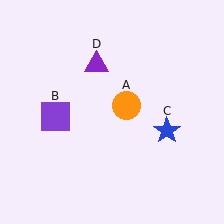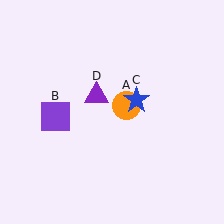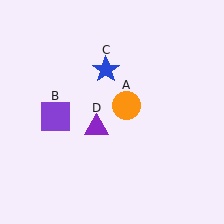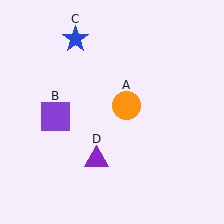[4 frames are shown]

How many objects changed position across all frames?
2 objects changed position: blue star (object C), purple triangle (object D).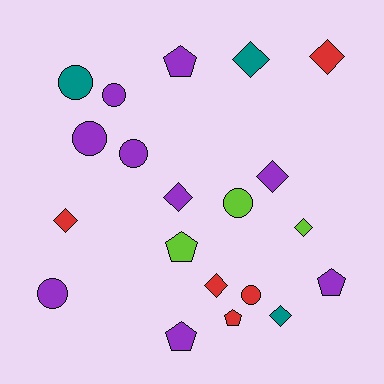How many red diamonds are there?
There are 3 red diamonds.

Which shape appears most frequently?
Diamond, with 8 objects.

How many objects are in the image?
There are 20 objects.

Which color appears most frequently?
Purple, with 9 objects.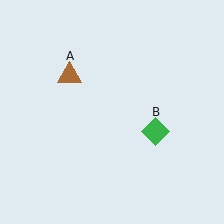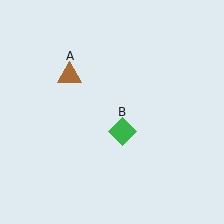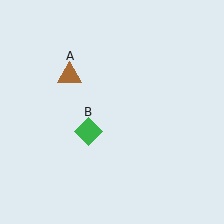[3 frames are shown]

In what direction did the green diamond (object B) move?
The green diamond (object B) moved left.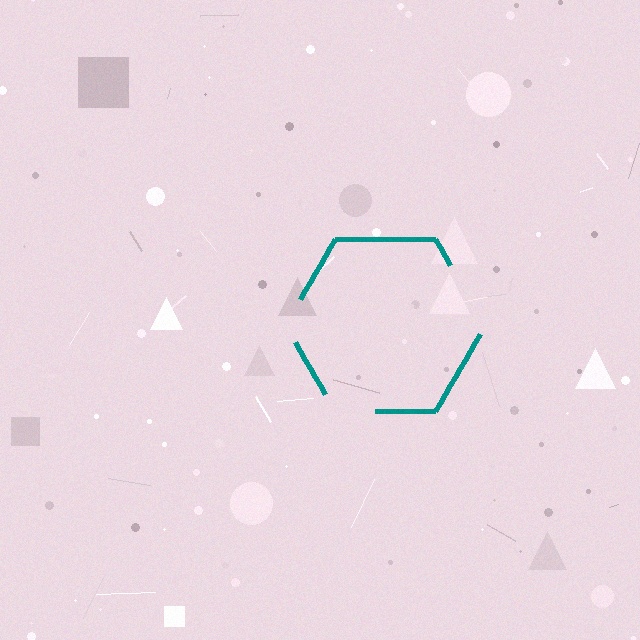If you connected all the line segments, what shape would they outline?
They would outline a hexagon.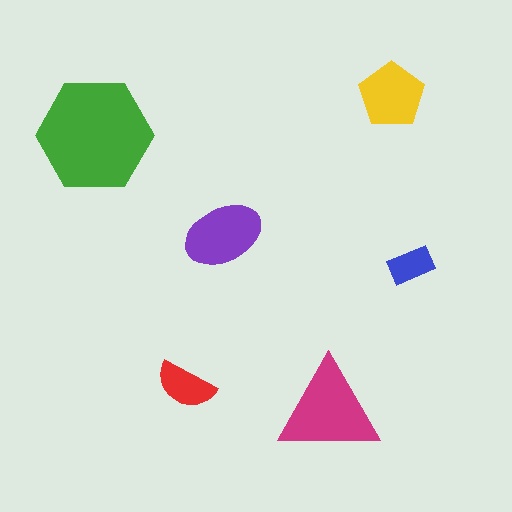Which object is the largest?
The green hexagon.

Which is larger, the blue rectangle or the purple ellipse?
The purple ellipse.